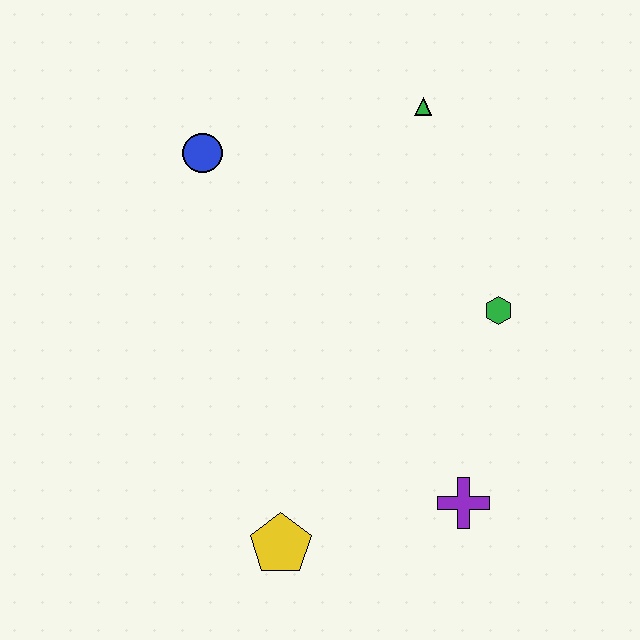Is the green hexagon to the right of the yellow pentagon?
Yes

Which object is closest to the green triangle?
The green hexagon is closest to the green triangle.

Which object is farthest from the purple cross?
The blue circle is farthest from the purple cross.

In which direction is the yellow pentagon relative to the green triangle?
The yellow pentagon is below the green triangle.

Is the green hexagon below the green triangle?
Yes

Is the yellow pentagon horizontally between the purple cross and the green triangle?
No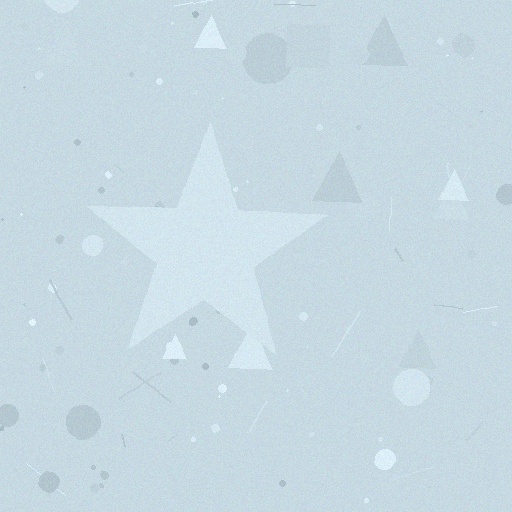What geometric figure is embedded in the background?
A star is embedded in the background.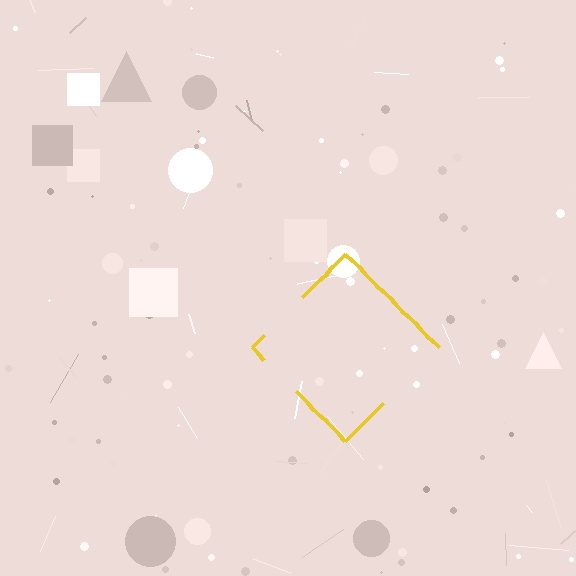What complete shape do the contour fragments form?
The contour fragments form a diamond.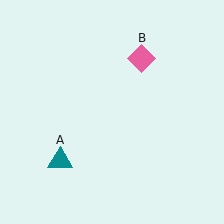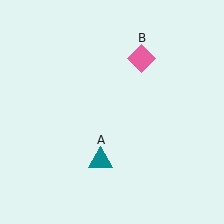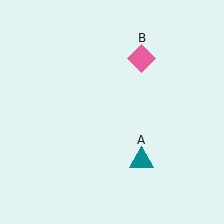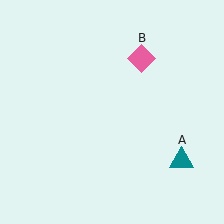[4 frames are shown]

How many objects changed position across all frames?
1 object changed position: teal triangle (object A).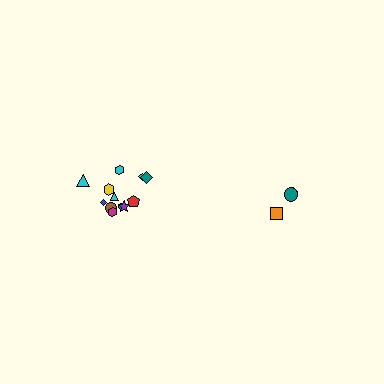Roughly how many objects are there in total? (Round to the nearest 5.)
Roughly 15 objects in total.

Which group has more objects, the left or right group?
The left group.